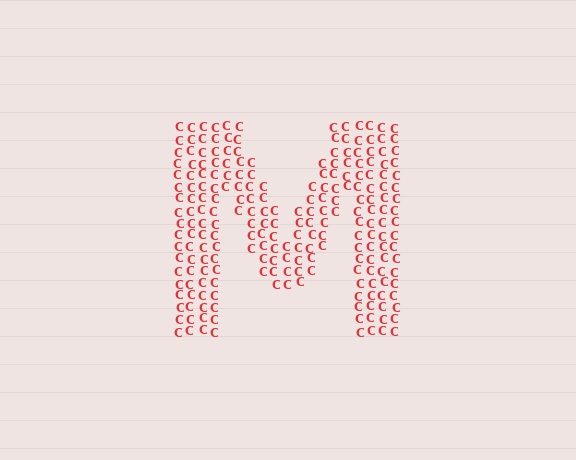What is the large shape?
The large shape is the letter M.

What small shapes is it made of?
It is made of small letter C's.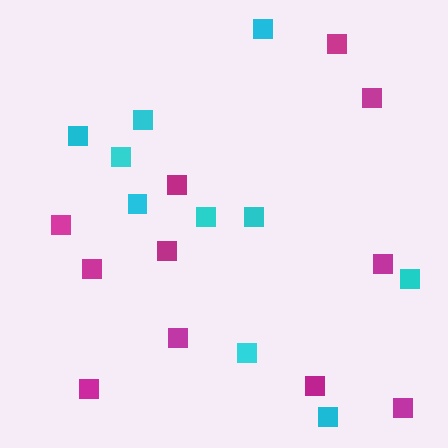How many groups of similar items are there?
There are 2 groups: one group of cyan squares (10) and one group of magenta squares (11).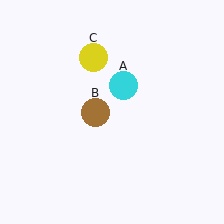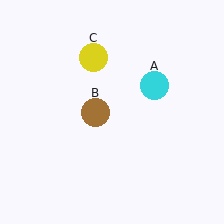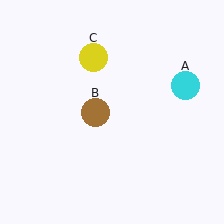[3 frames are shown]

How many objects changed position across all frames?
1 object changed position: cyan circle (object A).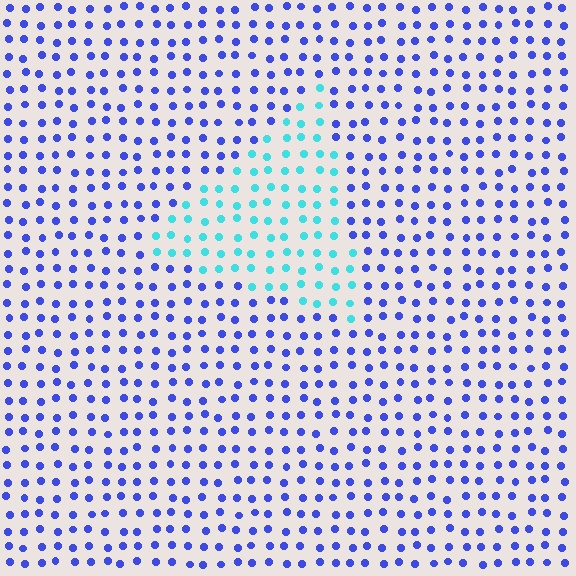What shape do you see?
I see a triangle.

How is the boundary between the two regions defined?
The boundary is defined purely by a slight shift in hue (about 55 degrees). Spacing, size, and orientation are identical on both sides.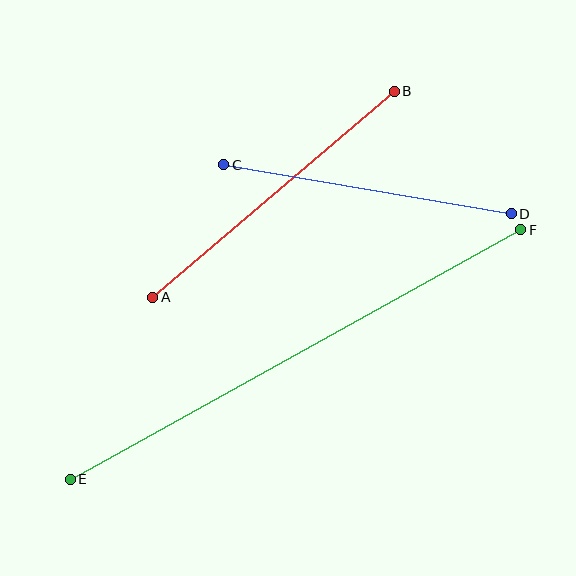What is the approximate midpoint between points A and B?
The midpoint is at approximately (273, 194) pixels.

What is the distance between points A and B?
The distance is approximately 318 pixels.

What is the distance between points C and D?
The distance is approximately 291 pixels.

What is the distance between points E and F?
The distance is approximately 515 pixels.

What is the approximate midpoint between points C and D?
The midpoint is at approximately (367, 189) pixels.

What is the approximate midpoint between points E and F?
The midpoint is at approximately (295, 354) pixels.